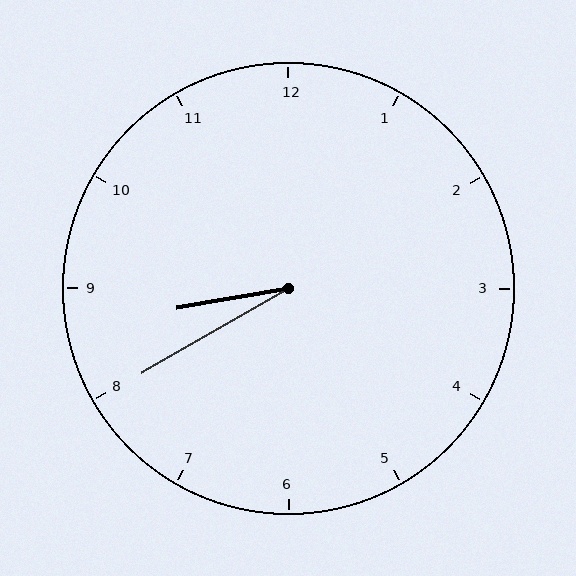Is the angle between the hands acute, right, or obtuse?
It is acute.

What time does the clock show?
8:40.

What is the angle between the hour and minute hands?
Approximately 20 degrees.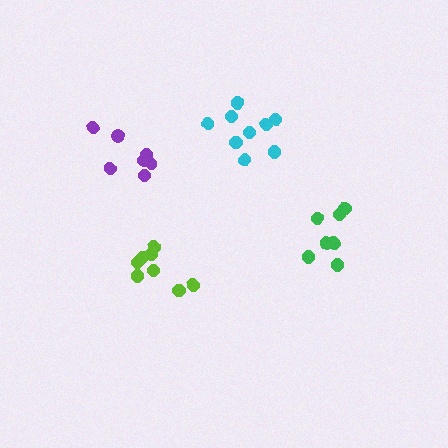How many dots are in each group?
Group 1: 8 dots, Group 2: 7 dots, Group 3: 7 dots, Group 4: 9 dots (31 total).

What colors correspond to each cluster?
The clusters are colored: lime, purple, green, cyan.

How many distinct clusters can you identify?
There are 4 distinct clusters.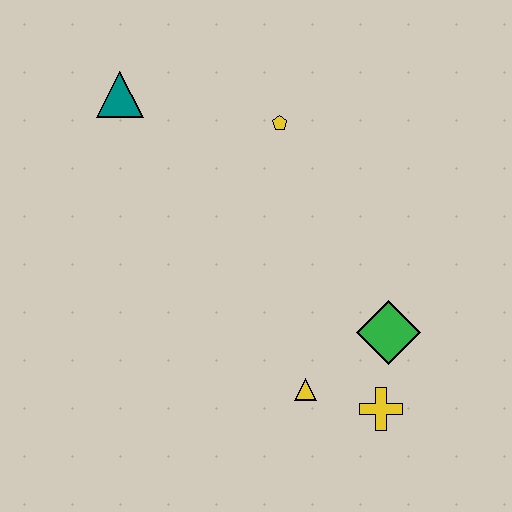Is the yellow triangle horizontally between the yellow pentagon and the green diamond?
Yes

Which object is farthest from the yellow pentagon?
The yellow cross is farthest from the yellow pentagon.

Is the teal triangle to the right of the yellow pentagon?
No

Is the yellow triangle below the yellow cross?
No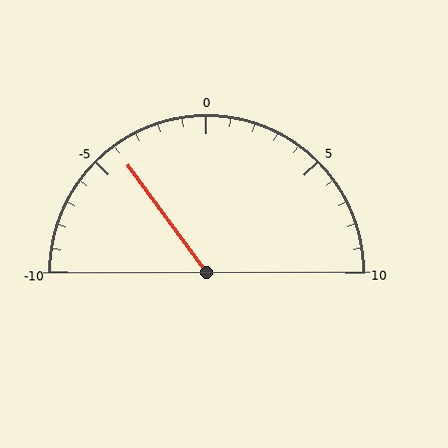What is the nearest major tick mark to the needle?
The nearest major tick mark is -5.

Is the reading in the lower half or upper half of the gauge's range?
The reading is in the lower half of the range (-10 to 10).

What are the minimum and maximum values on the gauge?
The gauge ranges from -10 to 10.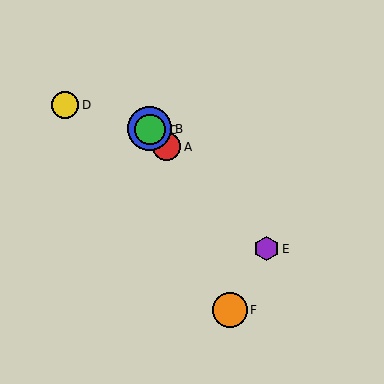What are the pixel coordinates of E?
Object E is at (267, 249).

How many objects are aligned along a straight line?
4 objects (A, B, C, E) are aligned along a straight line.